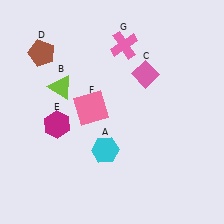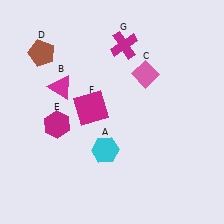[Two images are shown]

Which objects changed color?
B changed from lime to magenta. F changed from pink to magenta. G changed from pink to magenta.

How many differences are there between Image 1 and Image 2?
There are 3 differences between the two images.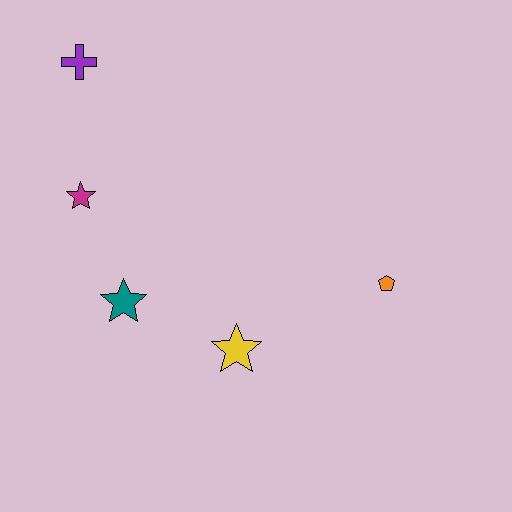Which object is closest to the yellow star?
The teal star is closest to the yellow star.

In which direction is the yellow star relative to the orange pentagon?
The yellow star is to the left of the orange pentagon.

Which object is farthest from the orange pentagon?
The purple cross is farthest from the orange pentagon.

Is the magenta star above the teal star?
Yes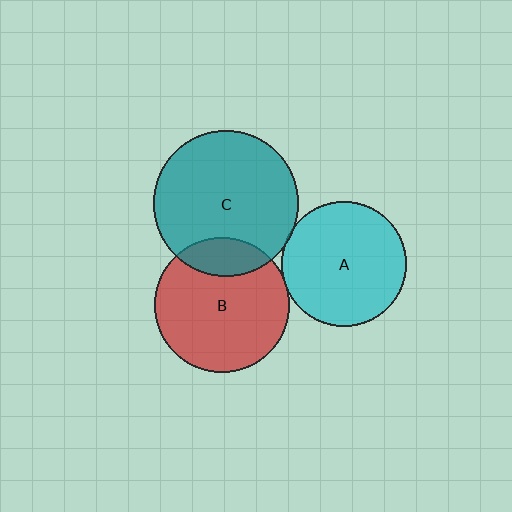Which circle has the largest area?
Circle C (teal).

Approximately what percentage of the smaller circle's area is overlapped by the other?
Approximately 20%.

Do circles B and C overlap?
Yes.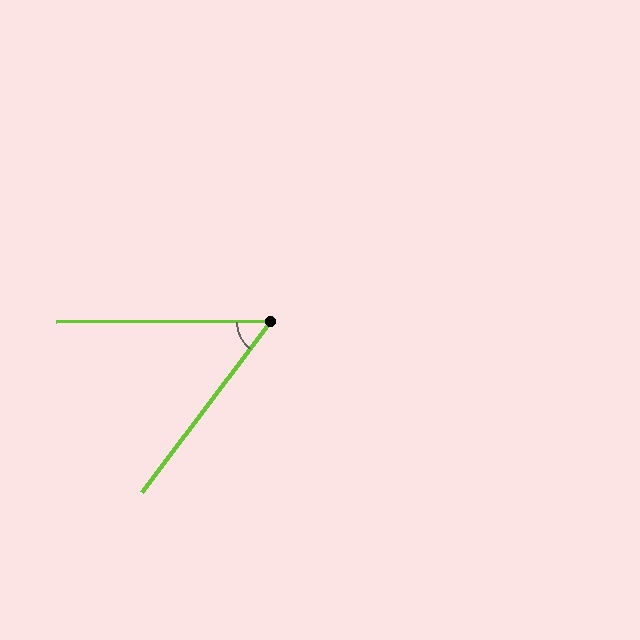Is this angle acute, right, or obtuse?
It is acute.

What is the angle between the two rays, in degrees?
Approximately 52 degrees.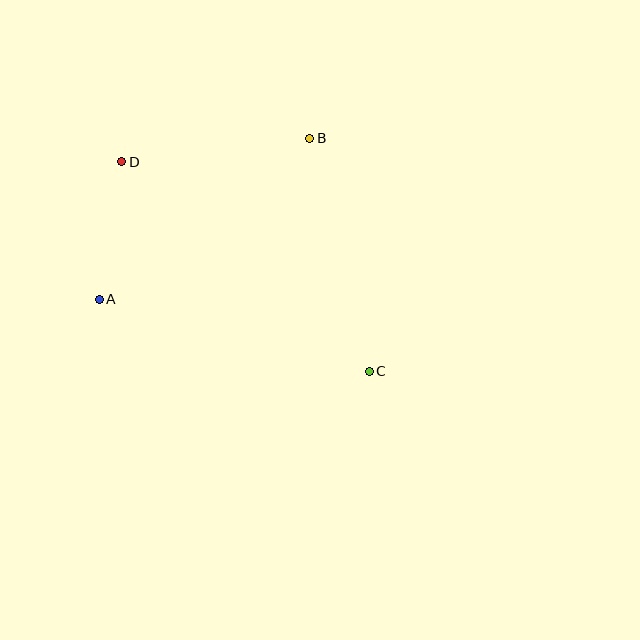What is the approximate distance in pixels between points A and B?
The distance between A and B is approximately 265 pixels.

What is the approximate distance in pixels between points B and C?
The distance between B and C is approximately 241 pixels.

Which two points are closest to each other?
Points A and D are closest to each other.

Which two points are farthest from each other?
Points C and D are farthest from each other.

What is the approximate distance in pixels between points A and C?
The distance between A and C is approximately 279 pixels.